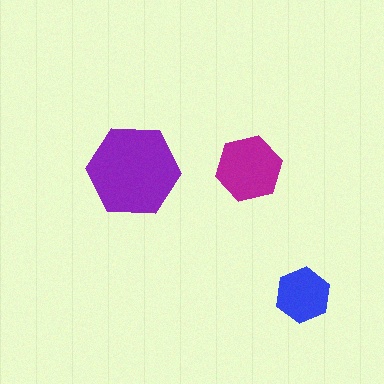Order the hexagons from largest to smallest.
the purple one, the magenta one, the blue one.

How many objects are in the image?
There are 3 objects in the image.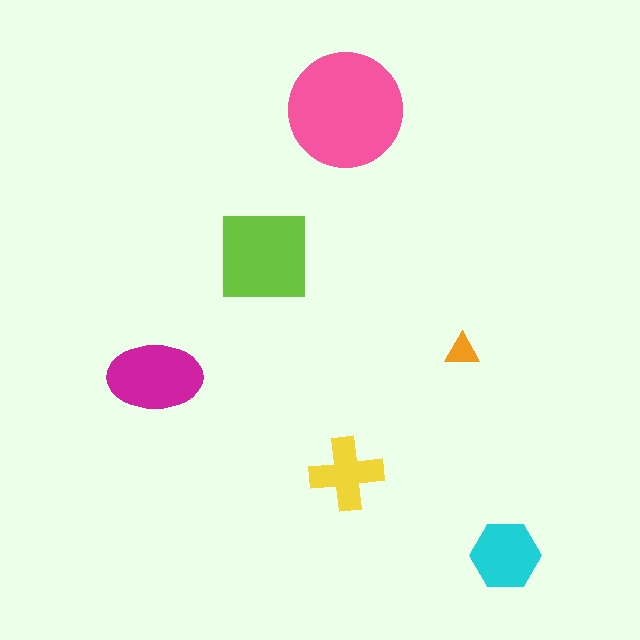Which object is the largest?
The pink circle.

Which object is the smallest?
The orange triangle.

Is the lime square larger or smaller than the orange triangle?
Larger.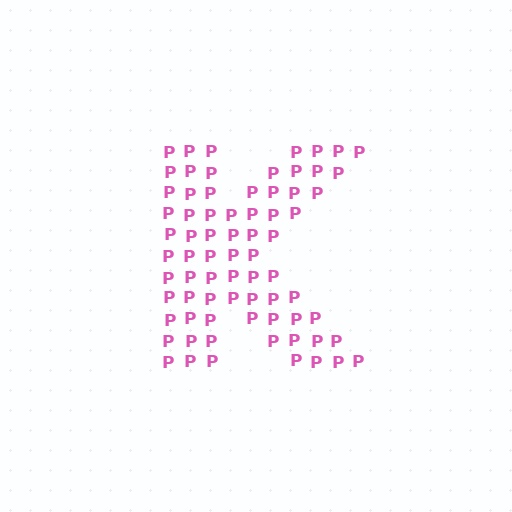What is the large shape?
The large shape is the letter K.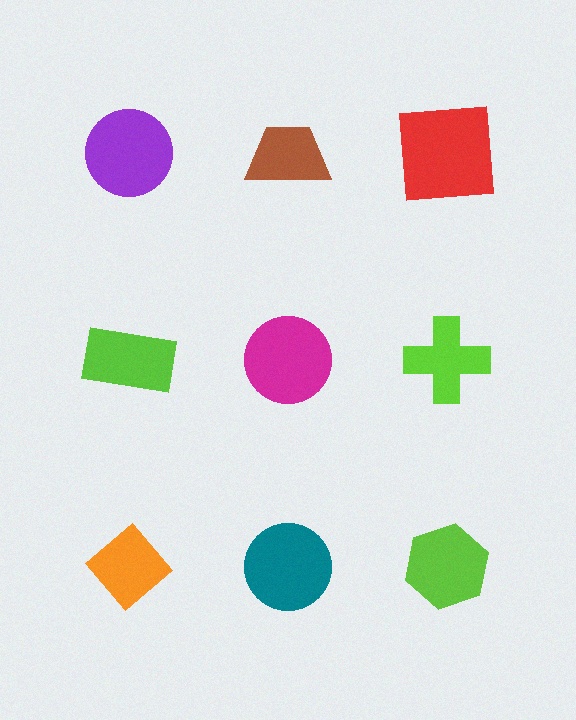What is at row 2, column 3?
A lime cross.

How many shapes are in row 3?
3 shapes.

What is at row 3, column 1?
An orange diamond.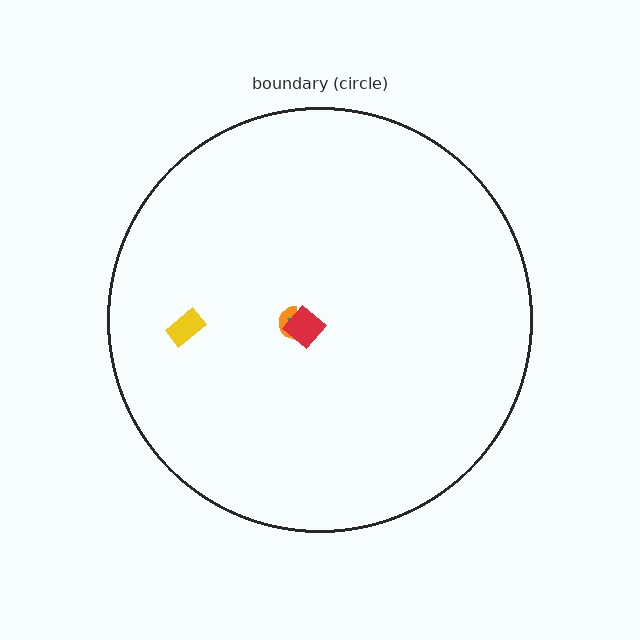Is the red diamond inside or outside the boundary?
Inside.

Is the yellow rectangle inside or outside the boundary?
Inside.